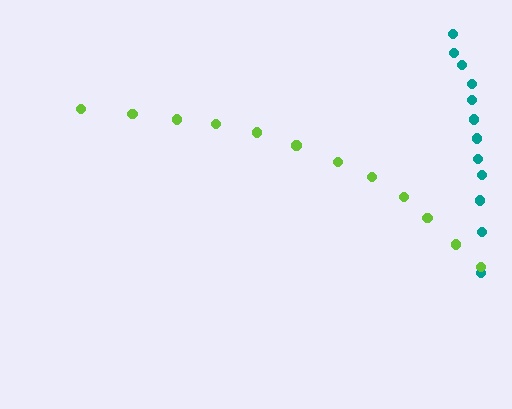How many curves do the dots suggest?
There are 2 distinct paths.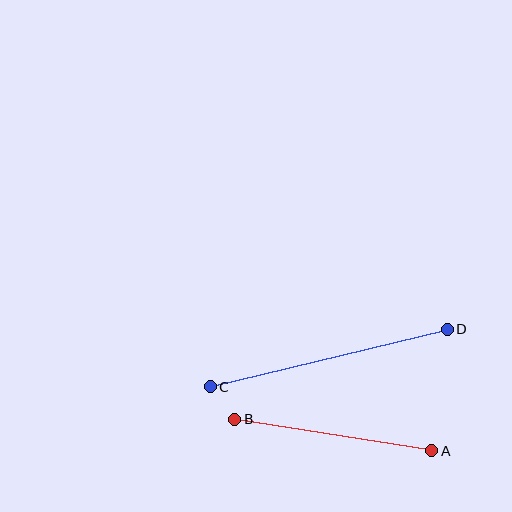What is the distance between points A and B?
The distance is approximately 199 pixels.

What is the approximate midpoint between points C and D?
The midpoint is at approximately (329, 358) pixels.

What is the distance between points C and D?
The distance is approximately 244 pixels.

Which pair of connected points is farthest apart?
Points C and D are farthest apart.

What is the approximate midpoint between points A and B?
The midpoint is at approximately (333, 435) pixels.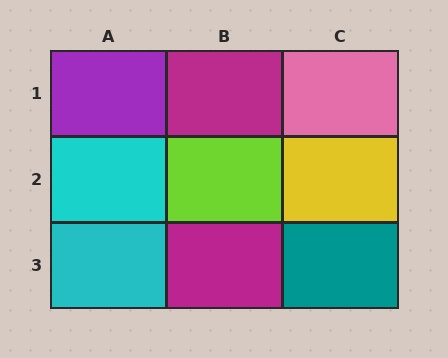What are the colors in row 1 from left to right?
Purple, magenta, pink.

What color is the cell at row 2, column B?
Lime.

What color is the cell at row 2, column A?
Cyan.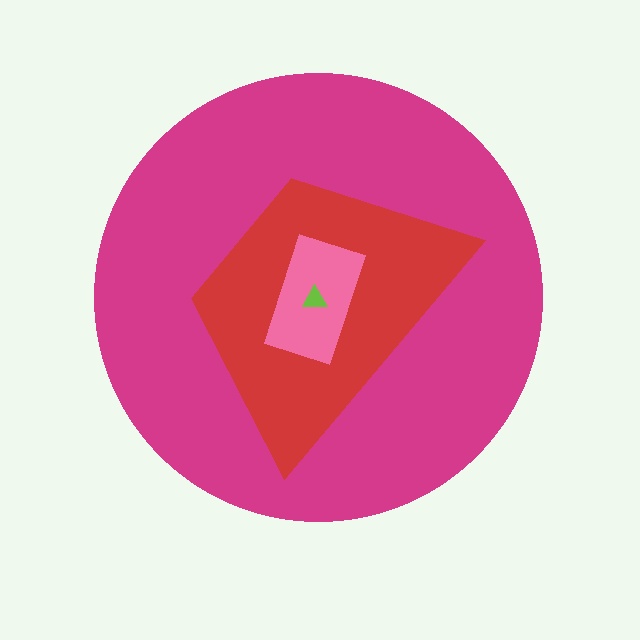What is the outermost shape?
The magenta circle.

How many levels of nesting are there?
4.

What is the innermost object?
The lime triangle.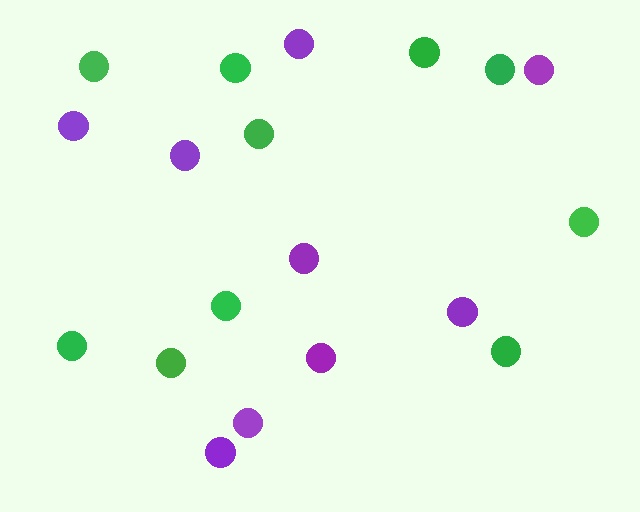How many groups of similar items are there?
There are 2 groups: one group of purple circles (9) and one group of green circles (10).